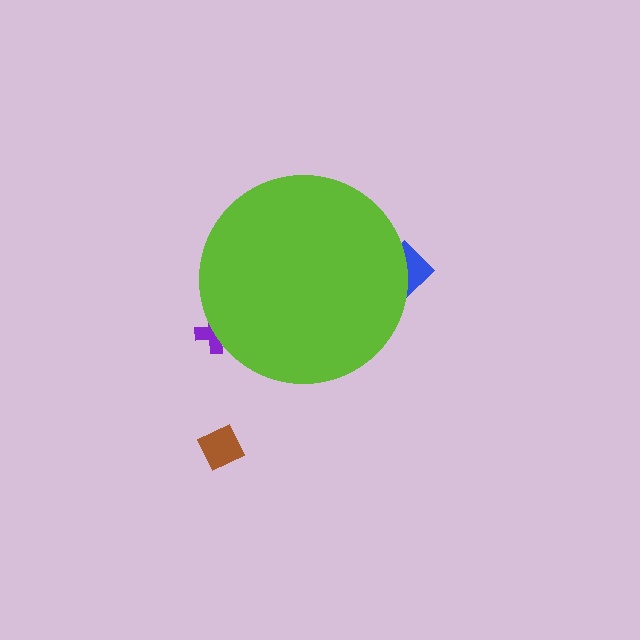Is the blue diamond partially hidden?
Yes, the blue diamond is partially hidden behind the lime circle.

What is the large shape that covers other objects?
A lime circle.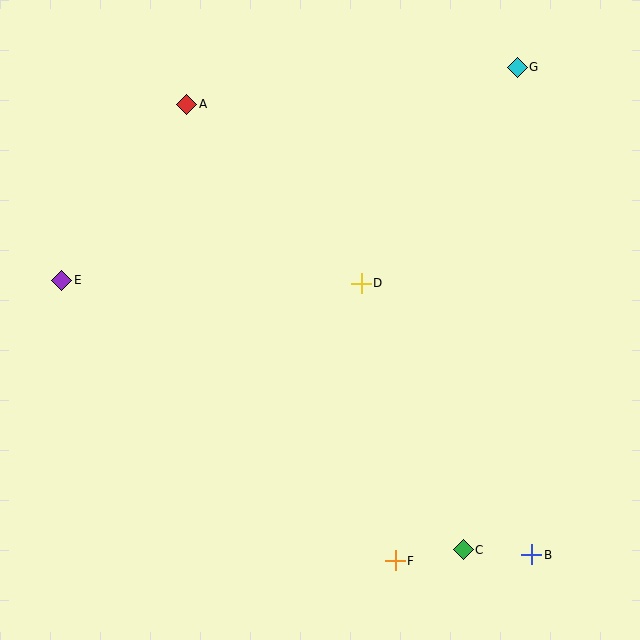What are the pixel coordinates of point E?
Point E is at (62, 280).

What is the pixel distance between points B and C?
The distance between B and C is 69 pixels.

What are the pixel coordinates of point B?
Point B is at (532, 555).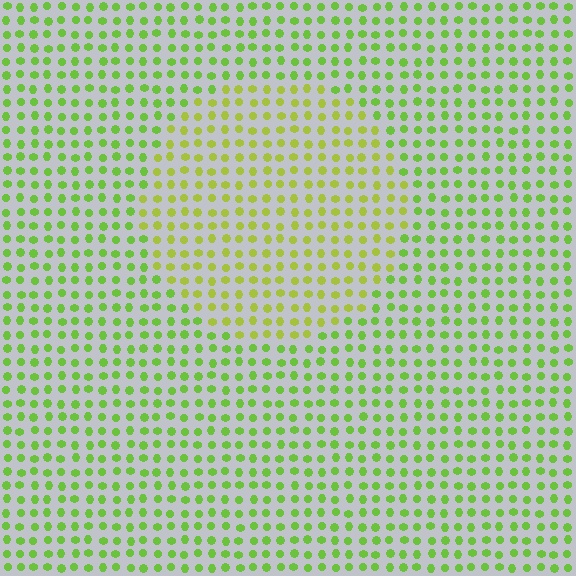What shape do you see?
I see a circle.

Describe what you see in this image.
The image is filled with small lime elements in a uniform arrangement. A circle-shaped region is visible where the elements are tinted to a slightly different hue, forming a subtle color boundary.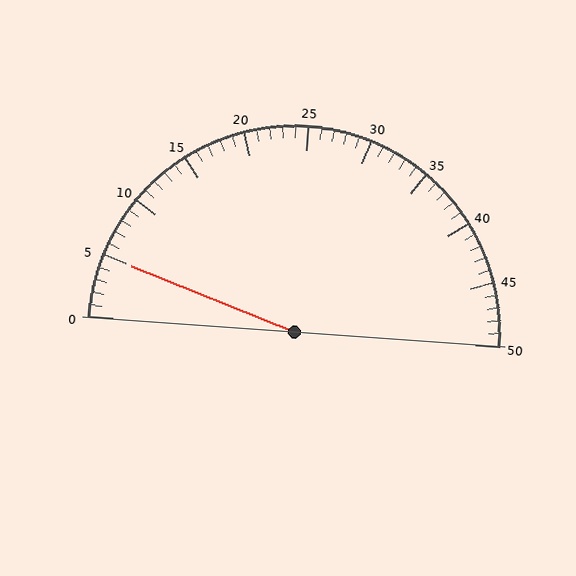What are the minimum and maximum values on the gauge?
The gauge ranges from 0 to 50.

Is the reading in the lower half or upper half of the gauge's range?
The reading is in the lower half of the range (0 to 50).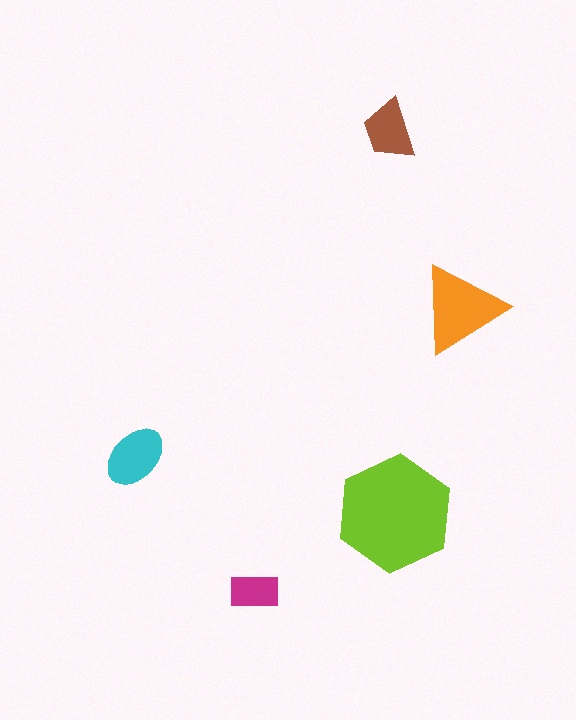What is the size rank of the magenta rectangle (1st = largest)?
5th.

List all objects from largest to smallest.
The lime hexagon, the orange triangle, the cyan ellipse, the brown trapezoid, the magenta rectangle.